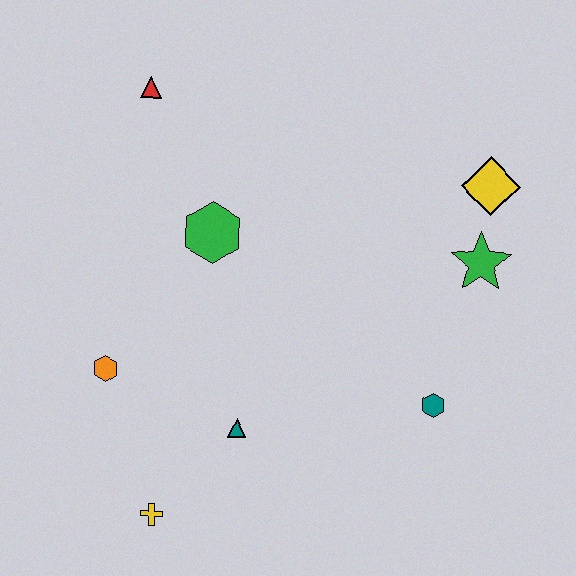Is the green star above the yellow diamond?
No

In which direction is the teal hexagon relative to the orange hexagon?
The teal hexagon is to the right of the orange hexagon.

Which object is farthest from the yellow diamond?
The yellow cross is farthest from the yellow diamond.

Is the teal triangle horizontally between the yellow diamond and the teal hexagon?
No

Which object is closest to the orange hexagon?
The teal triangle is closest to the orange hexagon.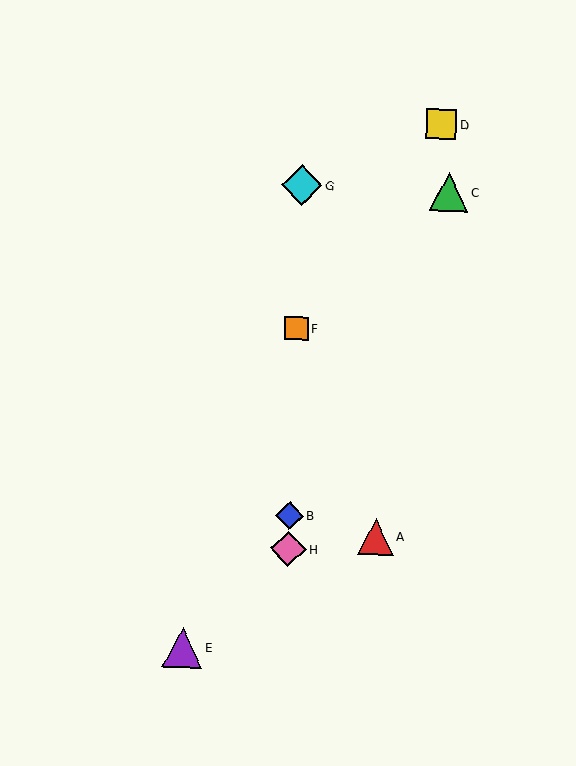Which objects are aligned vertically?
Objects B, F, G, H are aligned vertically.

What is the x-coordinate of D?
Object D is at x≈441.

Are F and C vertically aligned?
No, F is at x≈297 and C is at x≈449.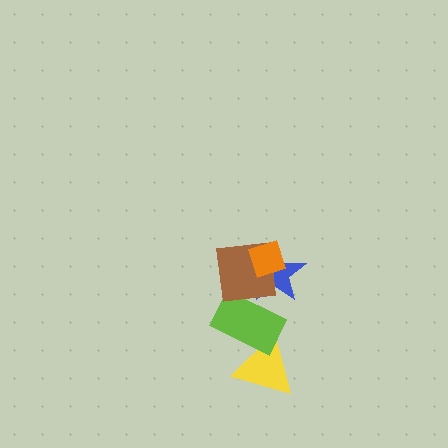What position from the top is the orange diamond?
The orange diamond is 1st from the top.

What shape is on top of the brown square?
The orange diamond is on top of the brown square.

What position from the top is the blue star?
The blue star is 3rd from the top.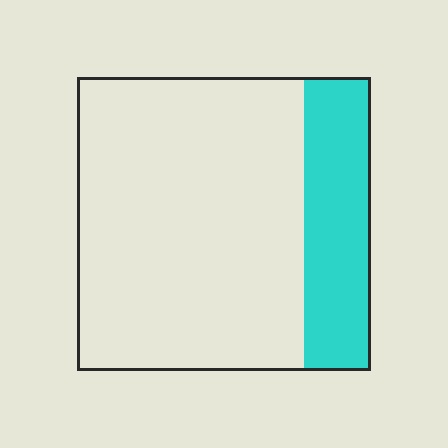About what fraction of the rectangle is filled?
About one quarter (1/4).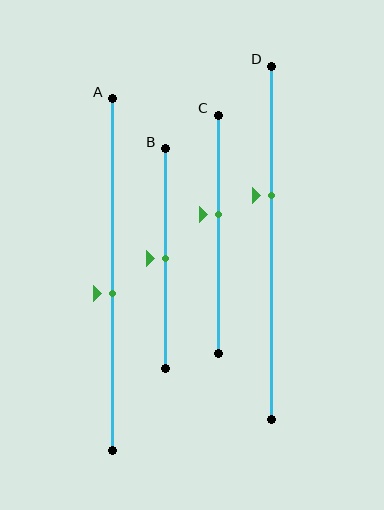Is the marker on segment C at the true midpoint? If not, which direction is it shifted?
No, the marker on segment C is shifted upward by about 9% of the segment length.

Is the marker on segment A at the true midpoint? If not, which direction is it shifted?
No, the marker on segment A is shifted downward by about 6% of the segment length.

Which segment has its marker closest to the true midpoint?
Segment B has its marker closest to the true midpoint.